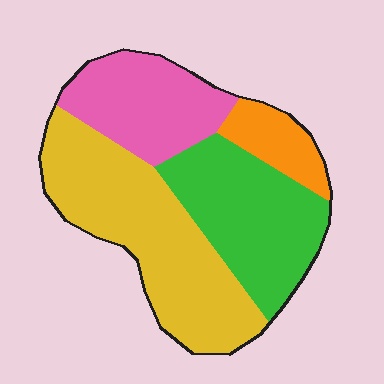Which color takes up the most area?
Yellow, at roughly 40%.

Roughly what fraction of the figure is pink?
Pink covers about 20% of the figure.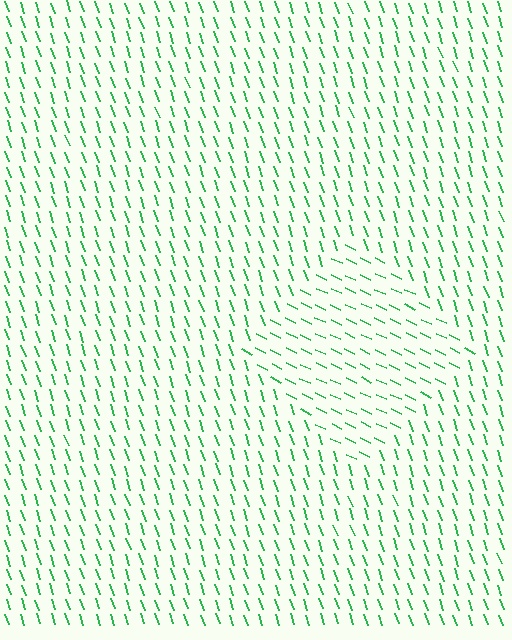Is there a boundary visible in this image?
Yes, there is a texture boundary formed by a change in line orientation.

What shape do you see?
I see a diamond.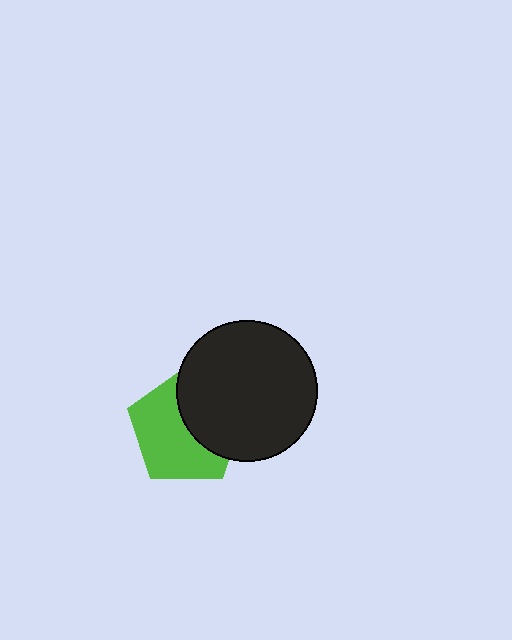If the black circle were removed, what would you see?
You would see the complete lime pentagon.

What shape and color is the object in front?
The object in front is a black circle.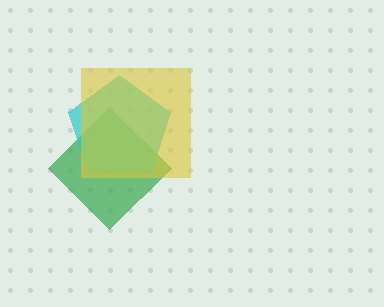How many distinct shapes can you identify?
There are 3 distinct shapes: a green diamond, a cyan pentagon, a yellow square.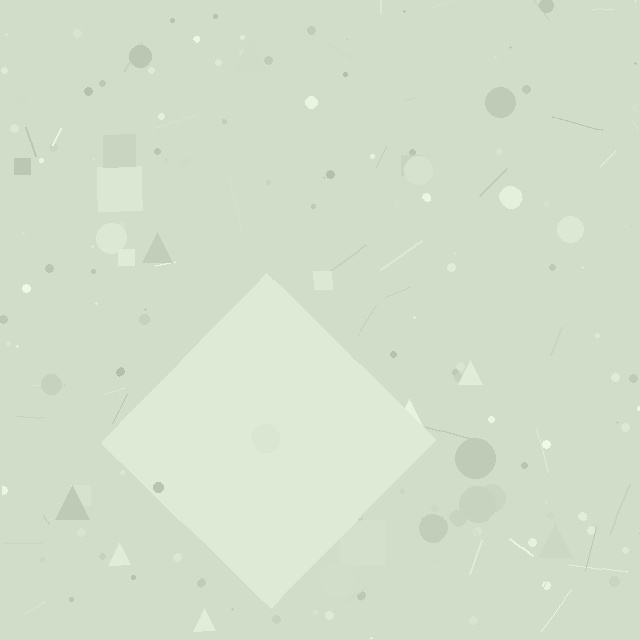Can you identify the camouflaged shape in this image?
The camouflaged shape is a diamond.